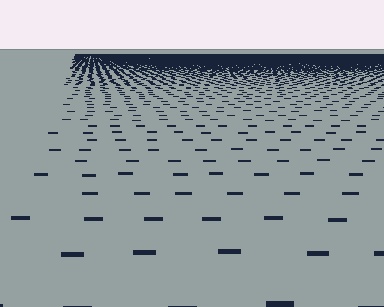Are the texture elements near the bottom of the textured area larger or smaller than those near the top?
Larger. Near the bottom, elements are closer to the viewer and appear at a bigger on-screen size.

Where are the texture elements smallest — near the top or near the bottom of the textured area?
Near the top.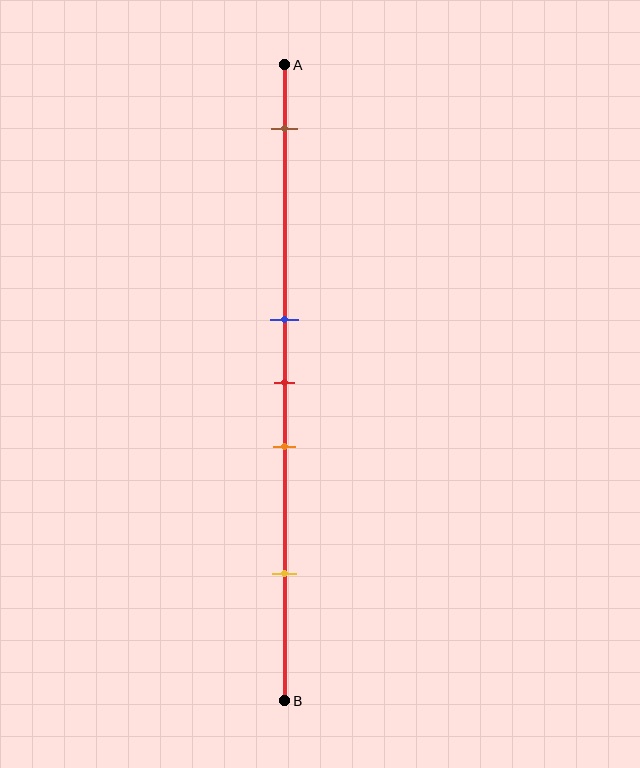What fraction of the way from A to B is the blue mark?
The blue mark is approximately 40% (0.4) of the way from A to B.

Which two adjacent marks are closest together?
The blue and red marks are the closest adjacent pair.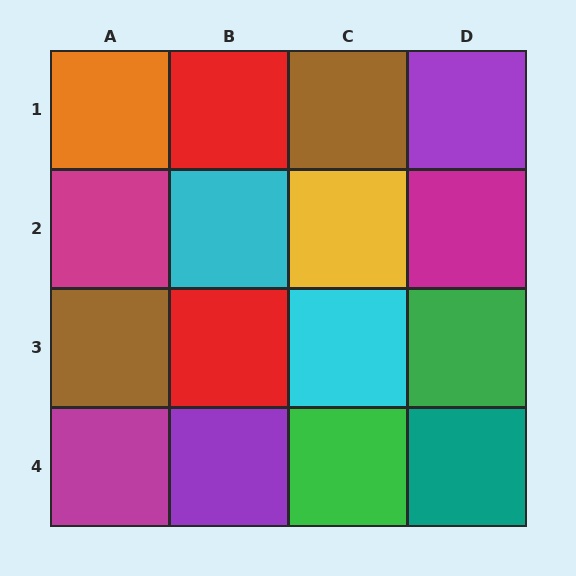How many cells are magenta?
3 cells are magenta.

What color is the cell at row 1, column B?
Red.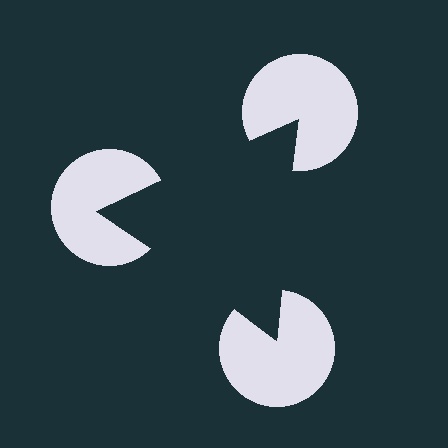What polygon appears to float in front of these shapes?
An illusory triangle — its edges are inferred from the aligned wedge cuts in the pac-man discs, not physically drawn.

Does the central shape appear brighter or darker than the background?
It typically appears slightly darker than the background, even though no actual brightness change is drawn.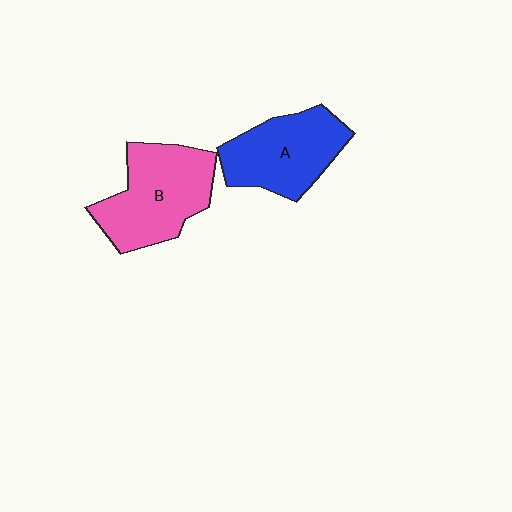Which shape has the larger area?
Shape B (pink).